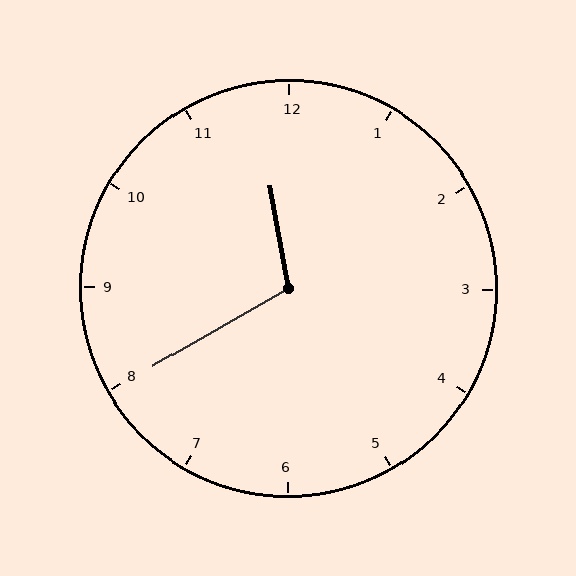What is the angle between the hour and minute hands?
Approximately 110 degrees.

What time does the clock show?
11:40.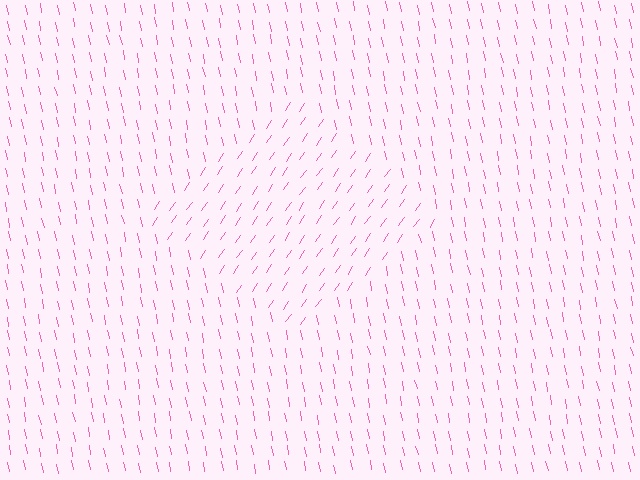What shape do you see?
I see a diamond.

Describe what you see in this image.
The image is filled with small pink line segments. A diamond region in the image has lines oriented differently from the surrounding lines, creating a visible texture boundary.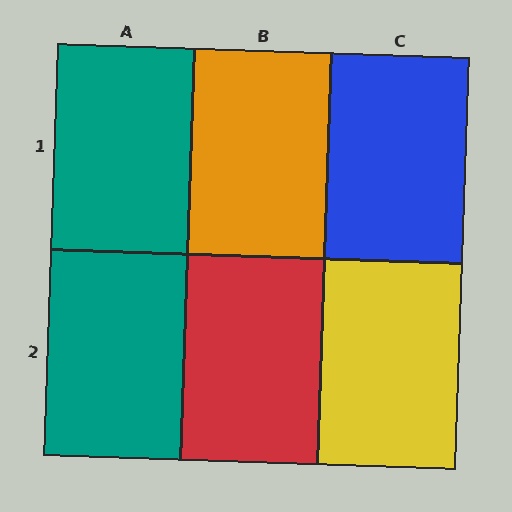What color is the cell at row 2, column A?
Teal.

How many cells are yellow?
1 cell is yellow.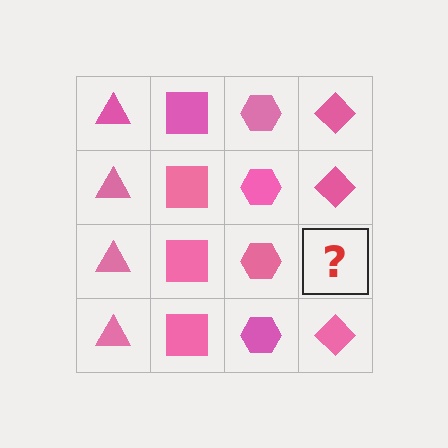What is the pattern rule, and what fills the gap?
The rule is that each column has a consistent shape. The gap should be filled with a pink diamond.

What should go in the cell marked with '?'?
The missing cell should contain a pink diamond.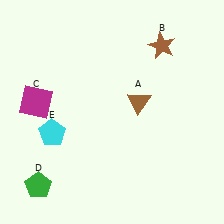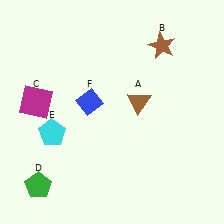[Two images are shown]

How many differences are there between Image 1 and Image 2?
There is 1 difference between the two images.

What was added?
A blue diamond (F) was added in Image 2.